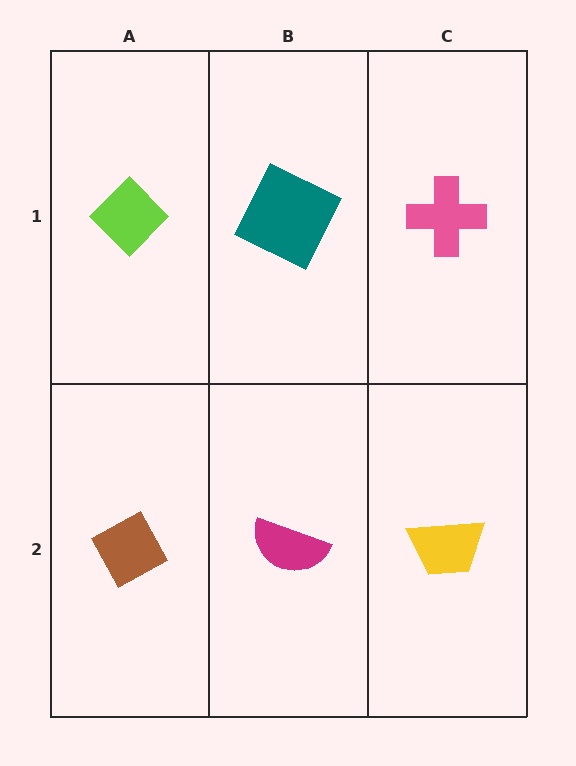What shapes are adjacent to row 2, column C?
A pink cross (row 1, column C), a magenta semicircle (row 2, column B).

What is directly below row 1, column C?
A yellow trapezoid.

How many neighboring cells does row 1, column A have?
2.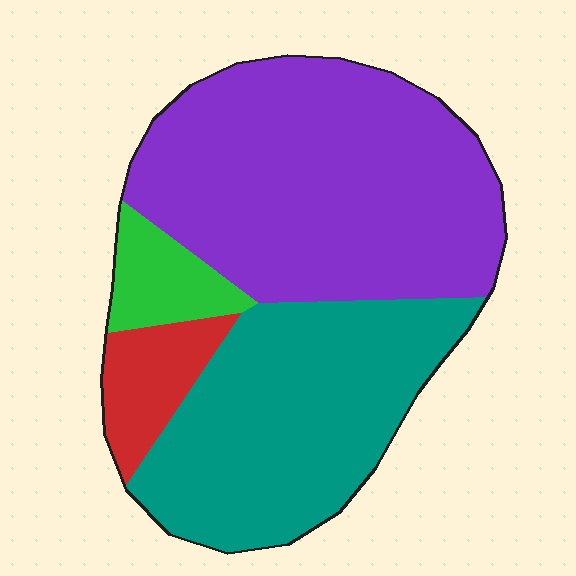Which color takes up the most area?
Purple, at roughly 50%.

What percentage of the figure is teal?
Teal covers 36% of the figure.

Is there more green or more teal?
Teal.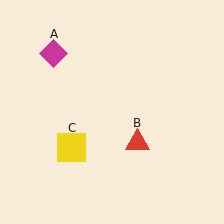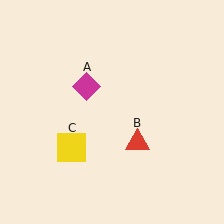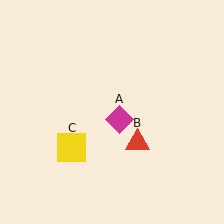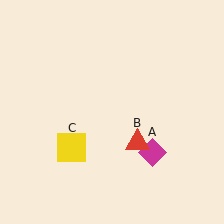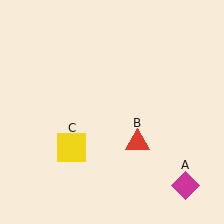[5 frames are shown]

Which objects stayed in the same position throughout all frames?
Red triangle (object B) and yellow square (object C) remained stationary.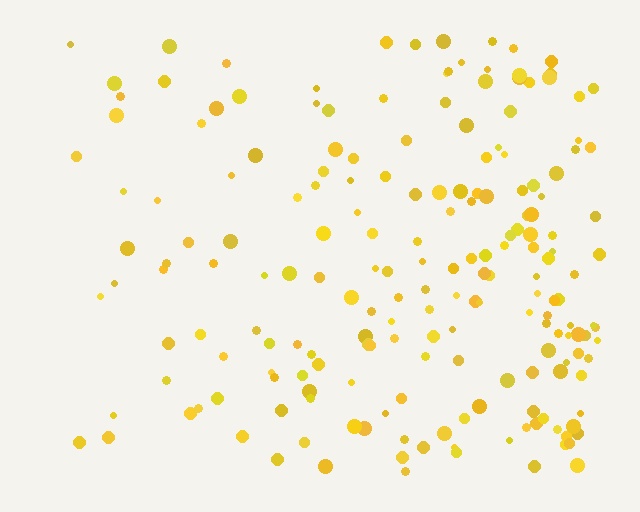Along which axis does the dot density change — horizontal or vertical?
Horizontal.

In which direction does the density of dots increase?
From left to right, with the right side densest.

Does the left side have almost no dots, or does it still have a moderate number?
Still a moderate number, just noticeably fewer than the right.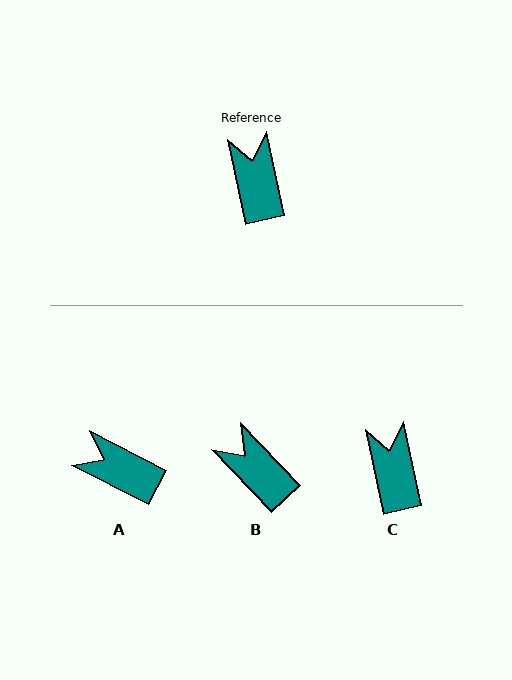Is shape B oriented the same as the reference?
No, it is off by about 32 degrees.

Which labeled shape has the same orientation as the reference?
C.